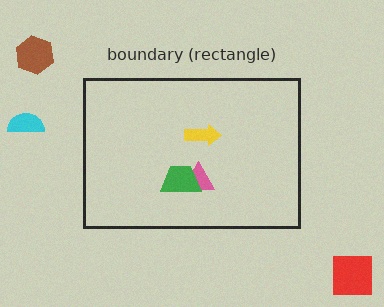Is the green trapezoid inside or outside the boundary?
Inside.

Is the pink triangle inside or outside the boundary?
Inside.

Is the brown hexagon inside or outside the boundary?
Outside.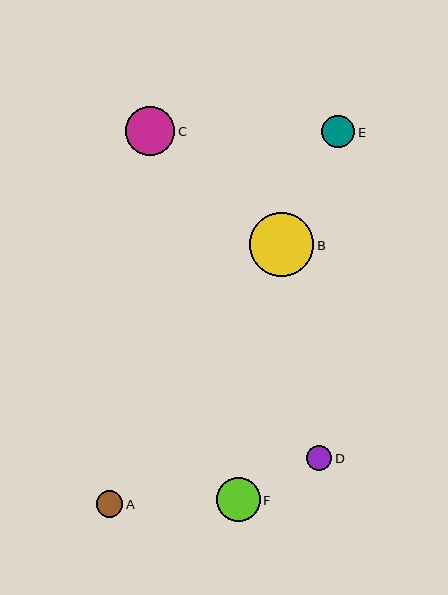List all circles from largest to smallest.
From largest to smallest: B, C, F, E, A, D.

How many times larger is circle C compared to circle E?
Circle C is approximately 1.5 times the size of circle E.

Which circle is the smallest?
Circle D is the smallest with a size of approximately 25 pixels.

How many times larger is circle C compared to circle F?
Circle C is approximately 1.1 times the size of circle F.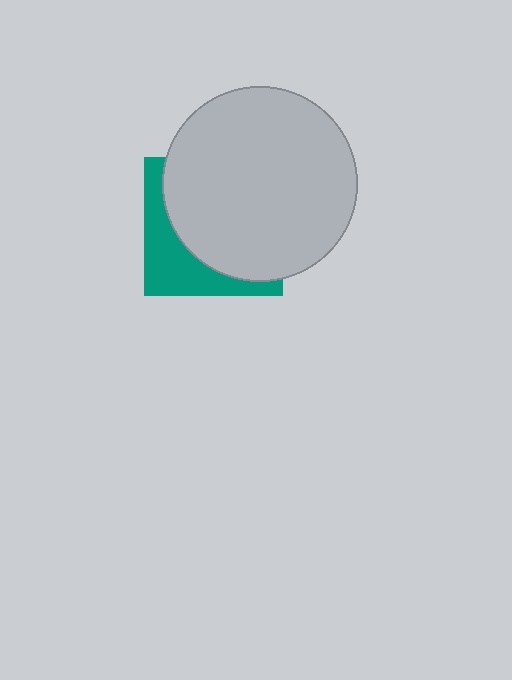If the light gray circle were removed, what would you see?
You would see the complete teal square.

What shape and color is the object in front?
The object in front is a light gray circle.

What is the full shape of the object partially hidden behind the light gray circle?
The partially hidden object is a teal square.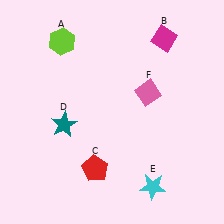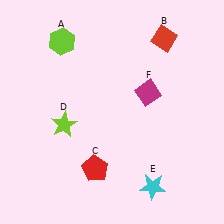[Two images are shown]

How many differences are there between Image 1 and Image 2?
There are 3 differences between the two images.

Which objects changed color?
B changed from magenta to red. D changed from teal to lime. F changed from pink to magenta.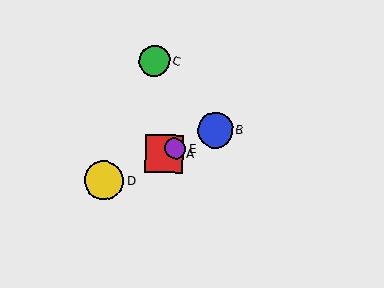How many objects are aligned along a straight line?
4 objects (A, B, D, E) are aligned along a straight line.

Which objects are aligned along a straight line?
Objects A, B, D, E are aligned along a straight line.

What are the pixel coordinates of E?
Object E is at (175, 148).